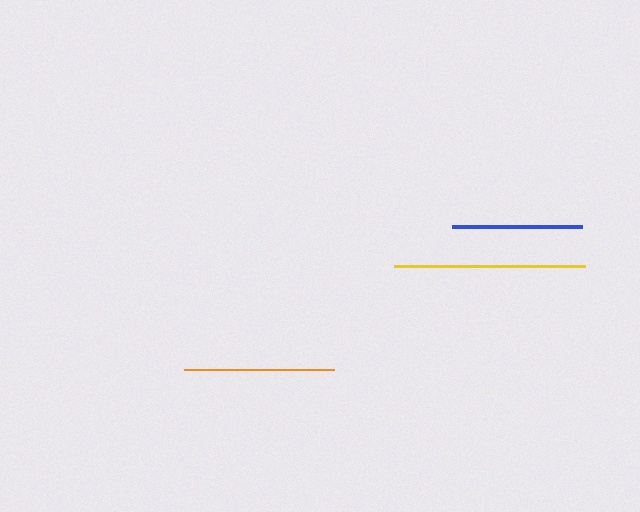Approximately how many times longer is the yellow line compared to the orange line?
The yellow line is approximately 1.3 times the length of the orange line.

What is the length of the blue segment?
The blue segment is approximately 129 pixels long.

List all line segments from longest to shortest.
From longest to shortest: yellow, orange, blue.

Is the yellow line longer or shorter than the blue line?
The yellow line is longer than the blue line.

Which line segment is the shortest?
The blue line is the shortest at approximately 129 pixels.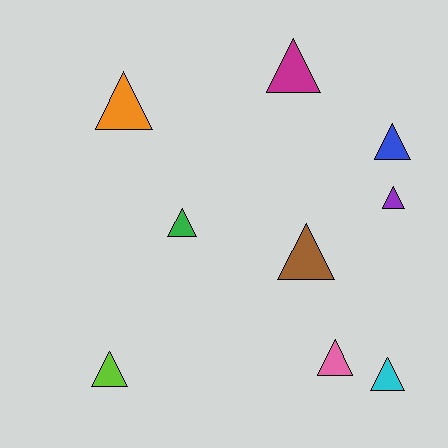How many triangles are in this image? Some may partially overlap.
There are 9 triangles.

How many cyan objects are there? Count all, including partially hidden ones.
There is 1 cyan object.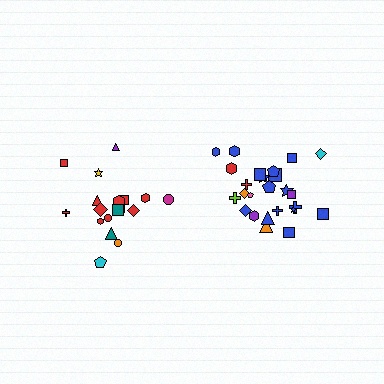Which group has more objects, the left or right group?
The right group.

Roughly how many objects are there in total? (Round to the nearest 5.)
Roughly 45 objects in total.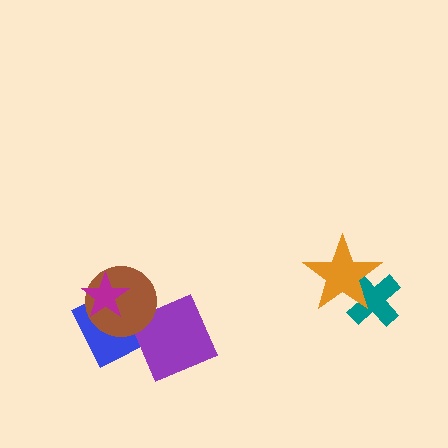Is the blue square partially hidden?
Yes, it is partially covered by another shape.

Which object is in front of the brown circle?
The magenta star is in front of the brown circle.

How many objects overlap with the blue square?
2 objects overlap with the blue square.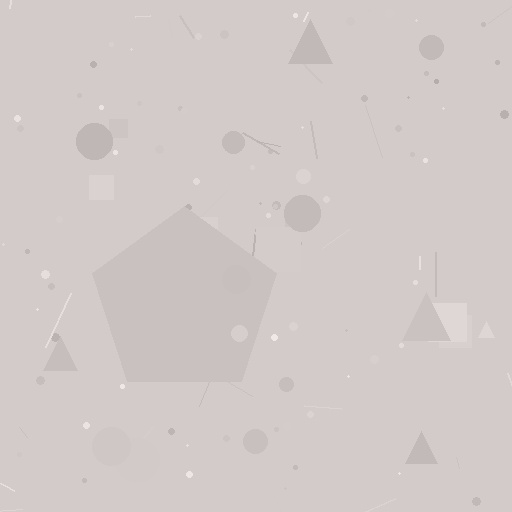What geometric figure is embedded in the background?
A pentagon is embedded in the background.